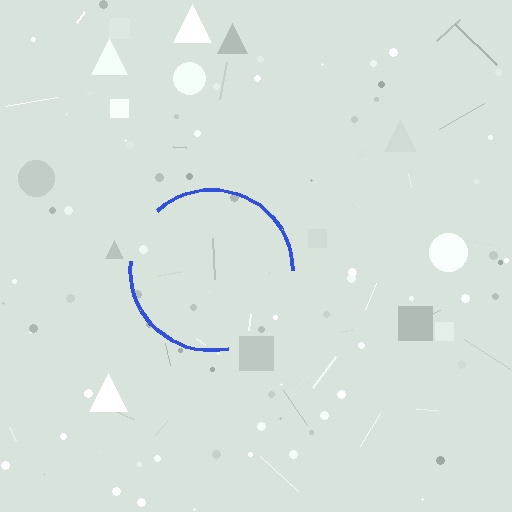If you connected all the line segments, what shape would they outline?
They would outline a circle.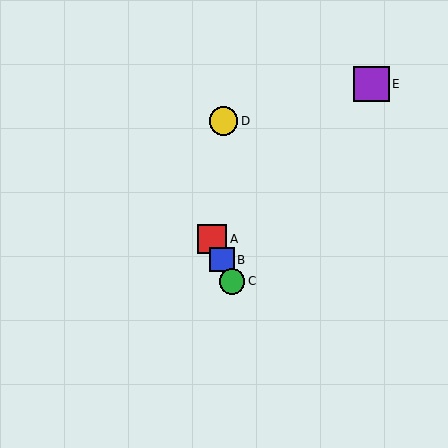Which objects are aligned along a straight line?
Objects A, B, C are aligned along a straight line.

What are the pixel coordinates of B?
Object B is at (222, 260).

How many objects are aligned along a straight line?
3 objects (A, B, C) are aligned along a straight line.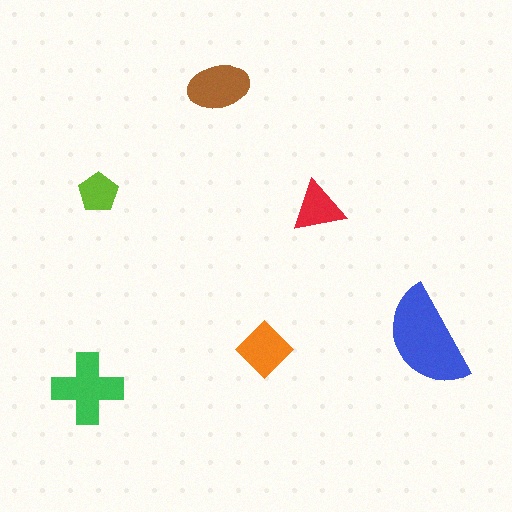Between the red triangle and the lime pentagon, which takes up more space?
The red triangle.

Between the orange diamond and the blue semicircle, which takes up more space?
The blue semicircle.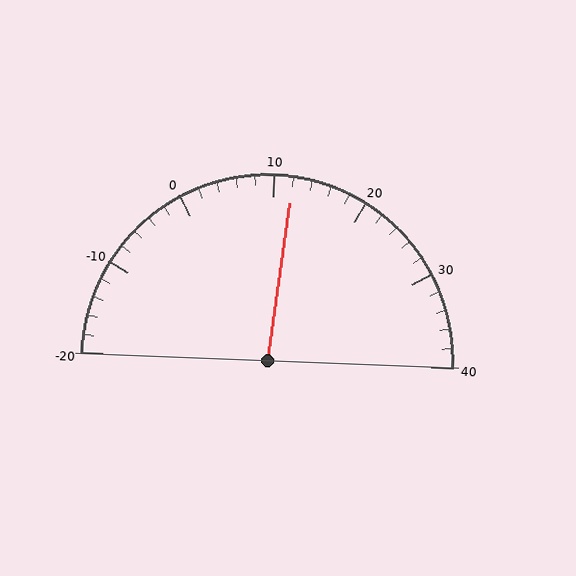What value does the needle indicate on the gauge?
The needle indicates approximately 12.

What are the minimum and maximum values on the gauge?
The gauge ranges from -20 to 40.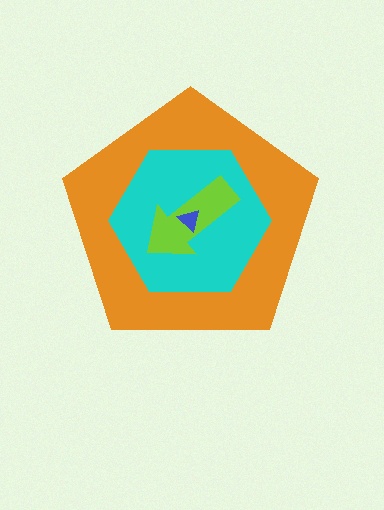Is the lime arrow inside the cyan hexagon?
Yes.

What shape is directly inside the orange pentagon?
The cyan hexagon.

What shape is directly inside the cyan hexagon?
The lime arrow.